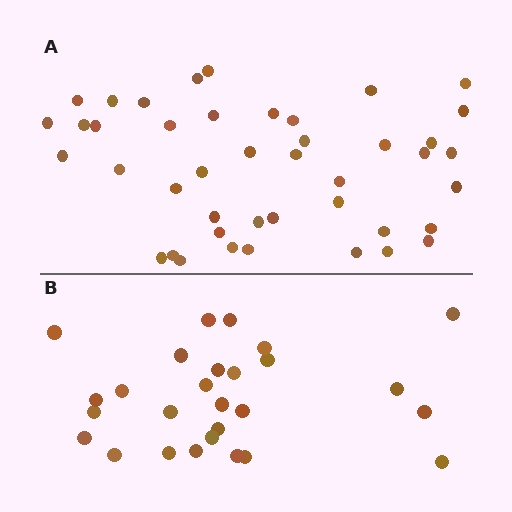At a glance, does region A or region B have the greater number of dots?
Region A (the top region) has more dots.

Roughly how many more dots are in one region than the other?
Region A has approximately 15 more dots than region B.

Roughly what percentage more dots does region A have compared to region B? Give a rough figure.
About 60% more.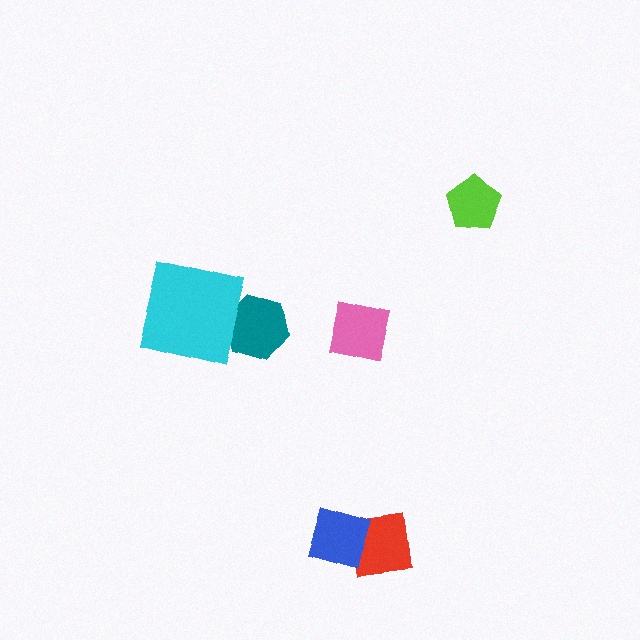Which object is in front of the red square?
The blue diamond is in front of the red square.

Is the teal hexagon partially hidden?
Yes, it is partially covered by another shape.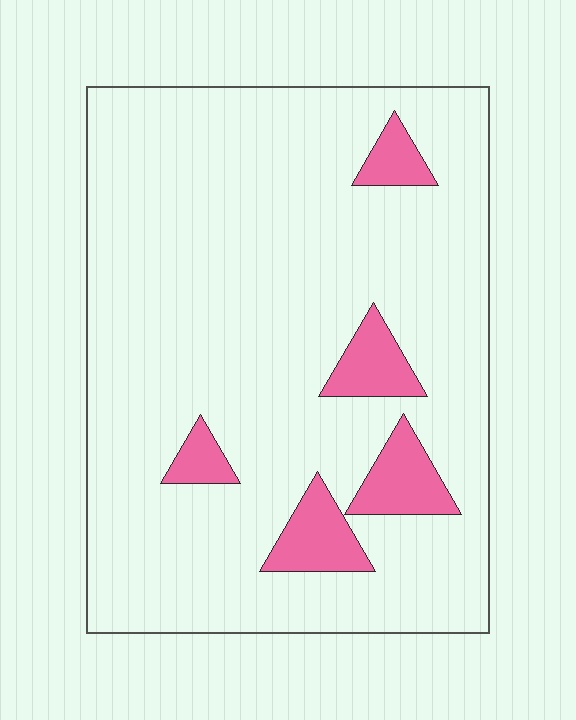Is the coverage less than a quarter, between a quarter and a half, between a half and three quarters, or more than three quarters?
Less than a quarter.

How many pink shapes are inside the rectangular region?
5.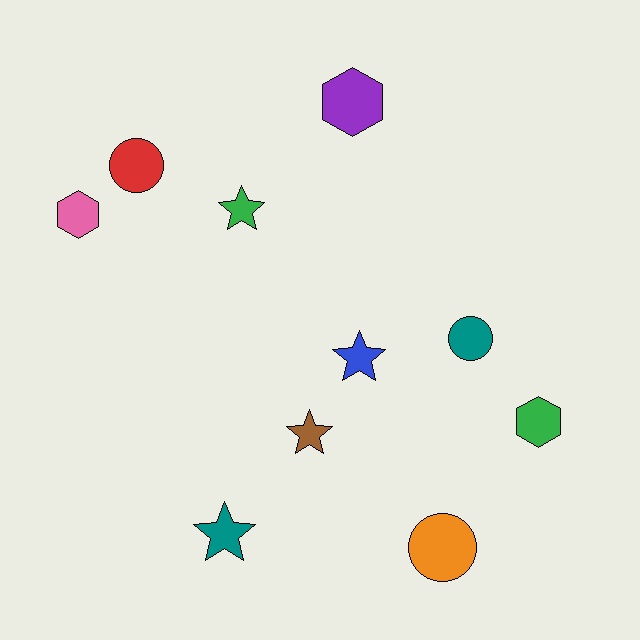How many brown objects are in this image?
There is 1 brown object.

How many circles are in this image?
There are 3 circles.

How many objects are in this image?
There are 10 objects.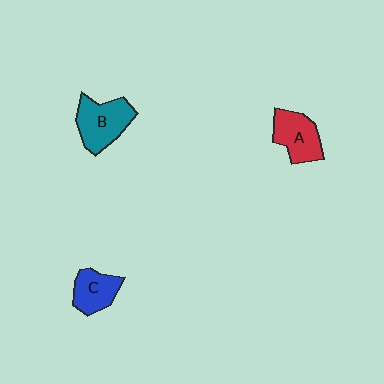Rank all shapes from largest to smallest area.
From largest to smallest: B (teal), A (red), C (blue).